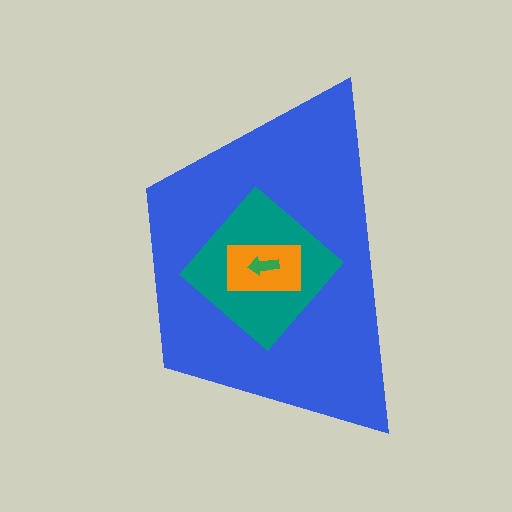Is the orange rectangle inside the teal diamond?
Yes.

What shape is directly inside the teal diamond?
The orange rectangle.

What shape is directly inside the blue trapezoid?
The teal diamond.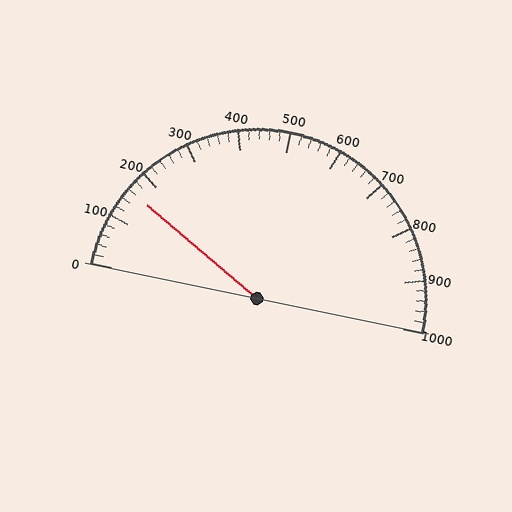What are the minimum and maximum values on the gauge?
The gauge ranges from 0 to 1000.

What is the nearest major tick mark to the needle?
The nearest major tick mark is 200.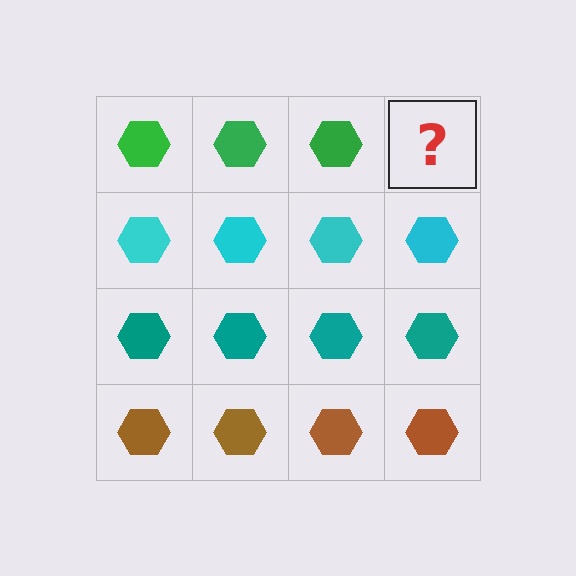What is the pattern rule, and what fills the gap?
The rule is that each row has a consistent color. The gap should be filled with a green hexagon.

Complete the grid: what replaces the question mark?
The question mark should be replaced with a green hexagon.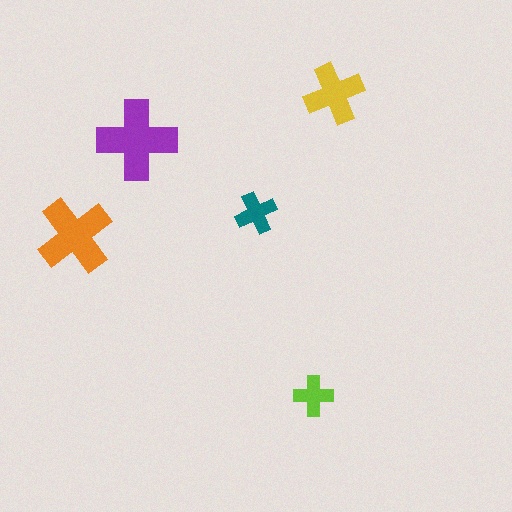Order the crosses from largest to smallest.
the purple one, the orange one, the yellow one, the teal one, the lime one.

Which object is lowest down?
The lime cross is bottommost.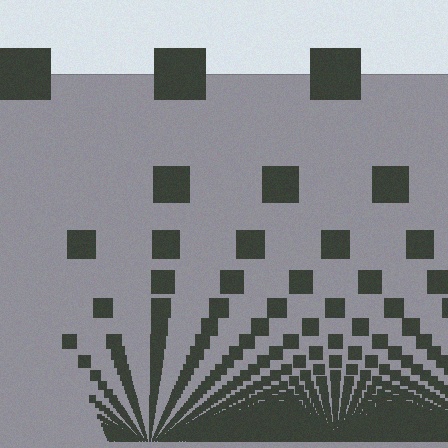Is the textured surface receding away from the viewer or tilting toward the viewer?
The surface appears to tilt toward the viewer. Texture elements get larger and sparser toward the top.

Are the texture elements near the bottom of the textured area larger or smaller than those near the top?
Smaller. The gradient is inverted — elements near the bottom are smaller and denser.